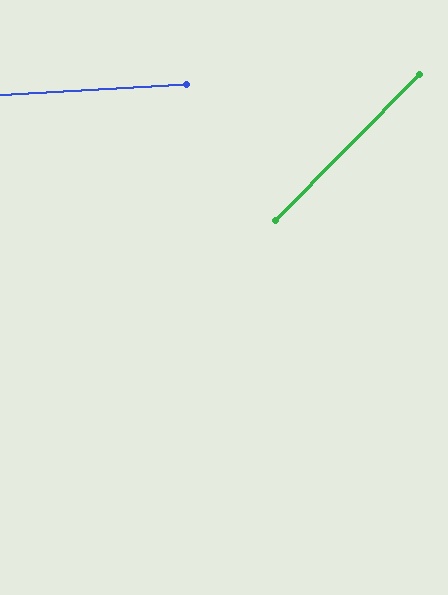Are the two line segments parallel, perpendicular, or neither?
Neither parallel nor perpendicular — they differ by about 42°.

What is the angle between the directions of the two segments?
Approximately 42 degrees.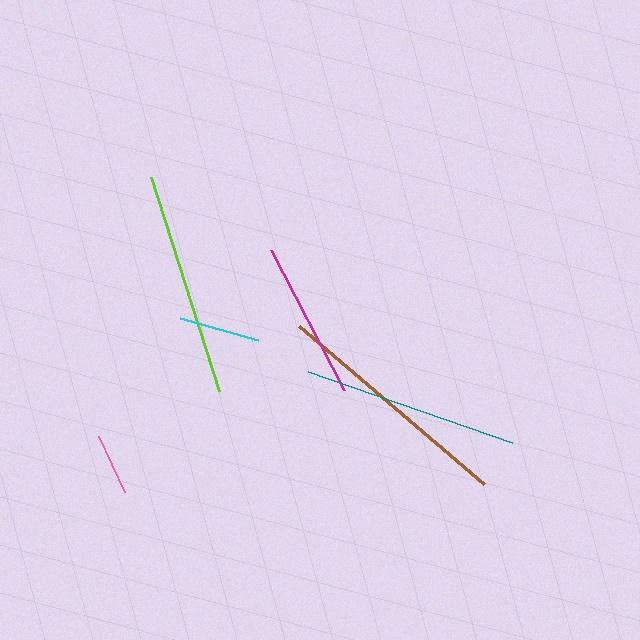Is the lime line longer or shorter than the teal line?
The lime line is longer than the teal line.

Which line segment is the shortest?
The pink line is the shortest at approximately 62 pixels.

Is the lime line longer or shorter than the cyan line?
The lime line is longer than the cyan line.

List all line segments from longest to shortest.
From longest to shortest: brown, lime, teal, magenta, cyan, pink.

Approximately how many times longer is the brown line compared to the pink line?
The brown line is approximately 4.0 times the length of the pink line.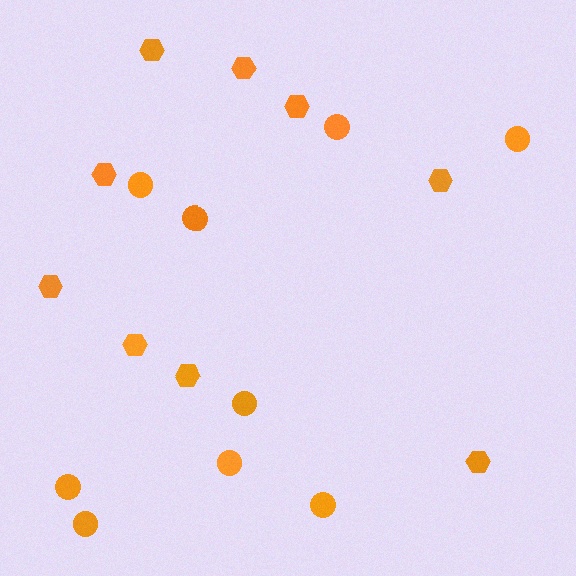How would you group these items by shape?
There are 2 groups: one group of circles (9) and one group of hexagons (9).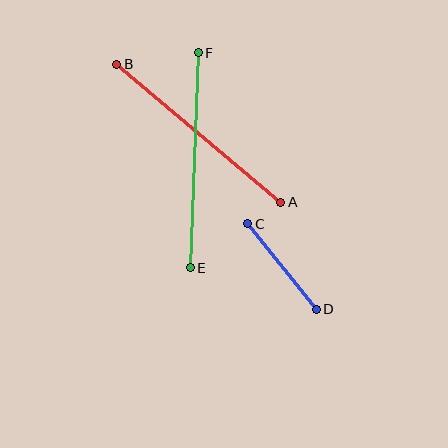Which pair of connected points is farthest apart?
Points E and F are farthest apart.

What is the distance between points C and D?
The distance is approximately 110 pixels.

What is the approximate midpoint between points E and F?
The midpoint is at approximately (194, 160) pixels.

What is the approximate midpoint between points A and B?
The midpoint is at approximately (199, 133) pixels.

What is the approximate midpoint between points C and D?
The midpoint is at approximately (282, 266) pixels.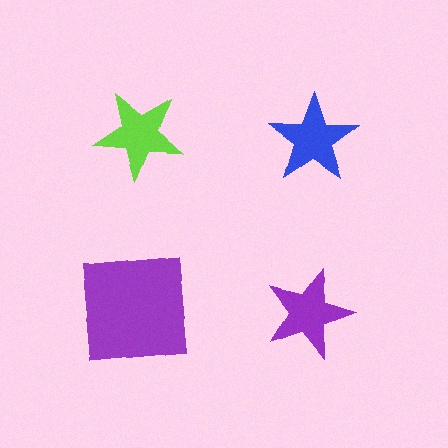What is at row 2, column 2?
A purple star.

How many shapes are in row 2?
2 shapes.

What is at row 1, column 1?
A lime star.